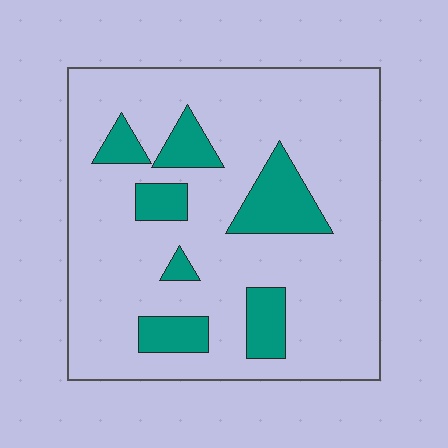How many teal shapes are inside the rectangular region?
7.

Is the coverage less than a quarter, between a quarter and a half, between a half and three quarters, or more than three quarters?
Less than a quarter.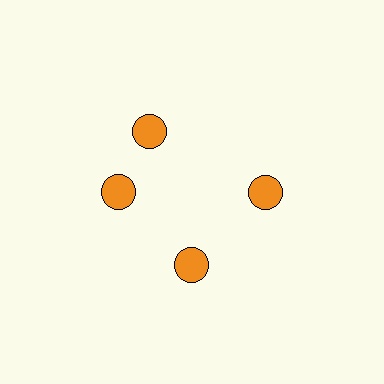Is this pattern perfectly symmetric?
No. The 4 orange circles are arranged in a ring, but one element near the 12 o'clock position is rotated out of alignment along the ring, breaking the 4-fold rotational symmetry.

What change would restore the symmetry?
The symmetry would be restored by rotating it back into even spacing with its neighbors so that all 4 circles sit at equal angles and equal distance from the center.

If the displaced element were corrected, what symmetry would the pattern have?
It would have 4-fold rotational symmetry — the pattern would map onto itself every 90 degrees.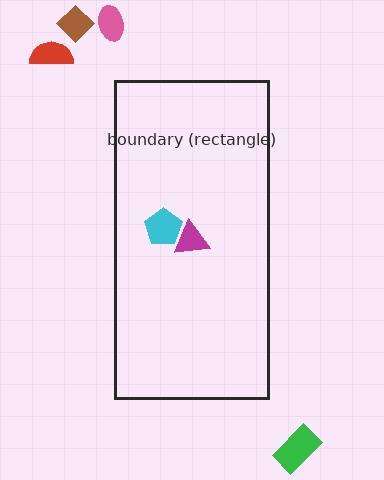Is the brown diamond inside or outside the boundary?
Outside.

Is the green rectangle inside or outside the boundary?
Outside.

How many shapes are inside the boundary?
2 inside, 4 outside.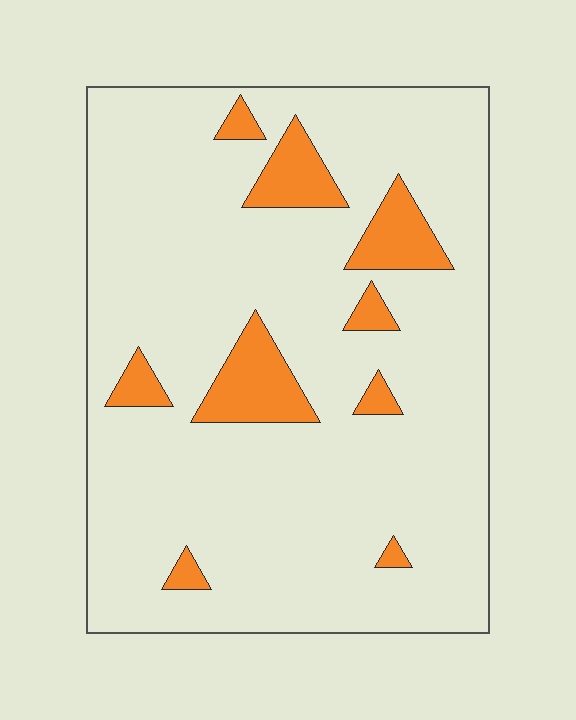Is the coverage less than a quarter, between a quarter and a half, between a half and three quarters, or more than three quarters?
Less than a quarter.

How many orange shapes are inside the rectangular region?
9.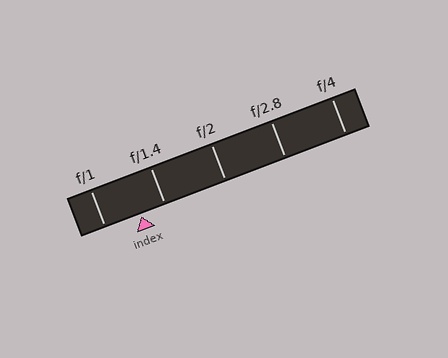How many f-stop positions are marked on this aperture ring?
There are 5 f-stop positions marked.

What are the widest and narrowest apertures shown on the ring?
The widest aperture shown is f/1 and the narrowest is f/4.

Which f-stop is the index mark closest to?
The index mark is closest to f/1.4.